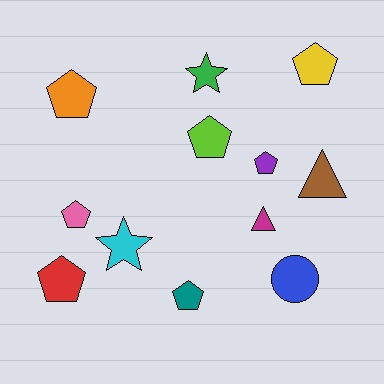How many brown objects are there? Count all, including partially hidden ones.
There is 1 brown object.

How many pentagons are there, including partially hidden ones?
There are 7 pentagons.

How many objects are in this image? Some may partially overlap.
There are 12 objects.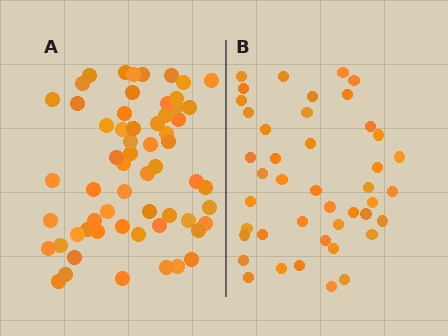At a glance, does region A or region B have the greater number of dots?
Region A (the left region) has more dots.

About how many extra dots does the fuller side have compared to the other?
Region A has approximately 15 more dots than region B.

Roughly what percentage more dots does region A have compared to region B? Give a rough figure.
About 40% more.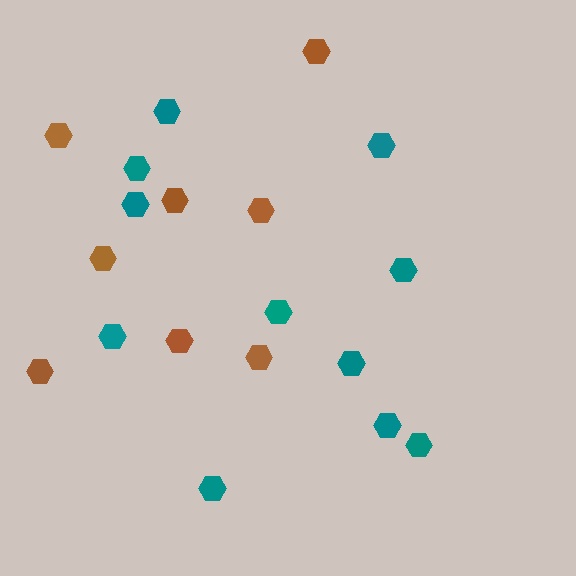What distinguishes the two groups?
There are 2 groups: one group of teal hexagons (11) and one group of brown hexagons (8).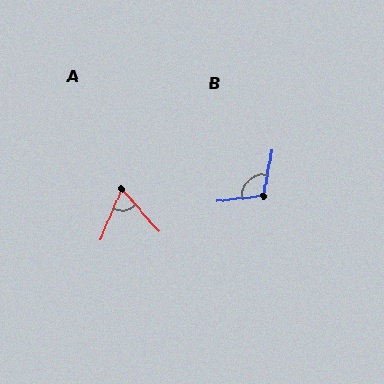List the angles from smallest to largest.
A (65°), B (106°).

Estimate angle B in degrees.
Approximately 106 degrees.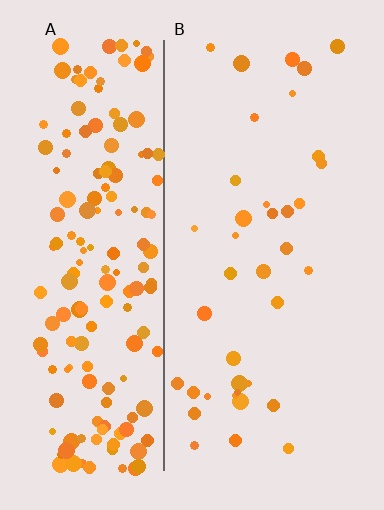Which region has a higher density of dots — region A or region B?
A (the left).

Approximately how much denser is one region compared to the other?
Approximately 4.6× — region A over region B.